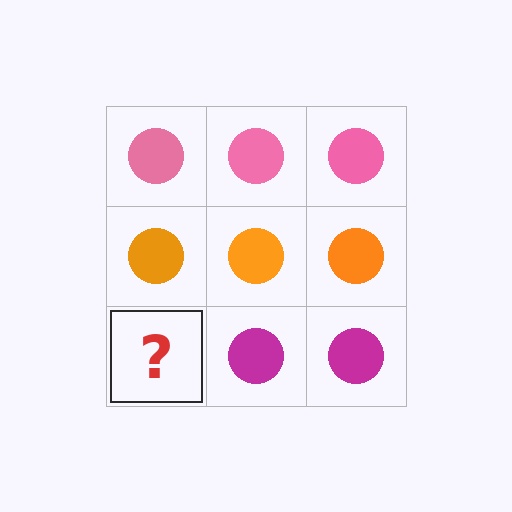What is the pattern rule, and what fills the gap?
The rule is that each row has a consistent color. The gap should be filled with a magenta circle.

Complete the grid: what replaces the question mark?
The question mark should be replaced with a magenta circle.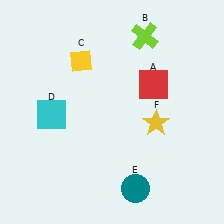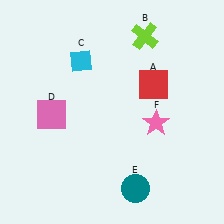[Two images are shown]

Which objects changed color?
C changed from yellow to cyan. D changed from cyan to pink. F changed from yellow to pink.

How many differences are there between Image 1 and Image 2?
There are 3 differences between the two images.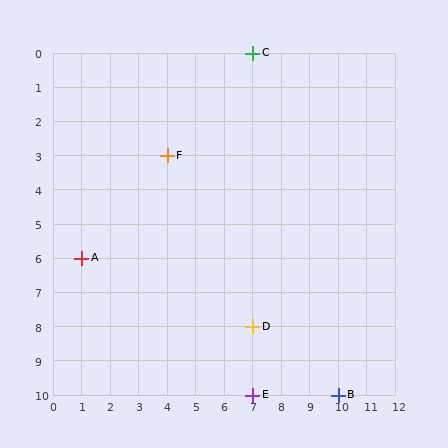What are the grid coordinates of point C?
Point C is at grid coordinates (7, 0).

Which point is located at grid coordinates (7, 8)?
Point D is at (7, 8).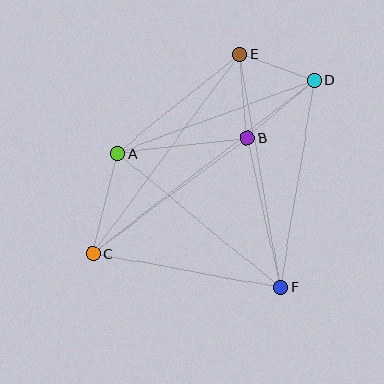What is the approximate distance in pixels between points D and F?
The distance between D and F is approximately 210 pixels.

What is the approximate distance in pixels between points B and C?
The distance between B and C is approximately 193 pixels.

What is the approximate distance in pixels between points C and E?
The distance between C and E is approximately 247 pixels.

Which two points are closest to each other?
Points D and E are closest to each other.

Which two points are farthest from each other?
Points C and D are farthest from each other.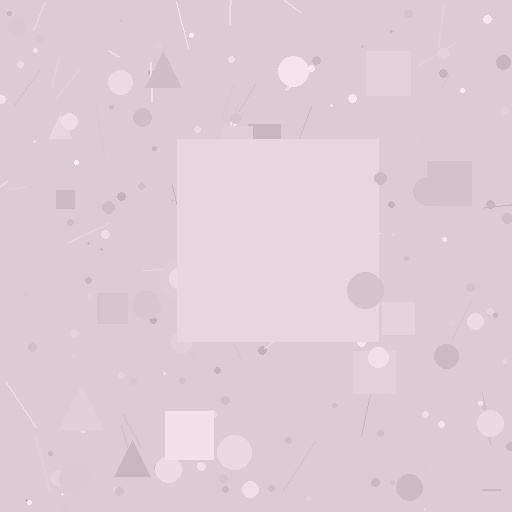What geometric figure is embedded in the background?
A square is embedded in the background.